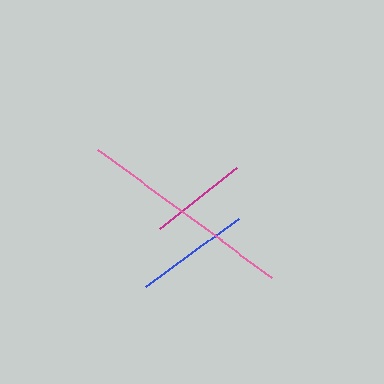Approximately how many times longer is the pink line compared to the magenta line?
The pink line is approximately 2.2 times the length of the magenta line.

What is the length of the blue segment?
The blue segment is approximately 114 pixels long.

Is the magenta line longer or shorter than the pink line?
The pink line is longer than the magenta line.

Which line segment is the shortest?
The magenta line is the shortest at approximately 98 pixels.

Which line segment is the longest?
The pink line is the longest at approximately 216 pixels.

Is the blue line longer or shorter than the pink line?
The pink line is longer than the blue line.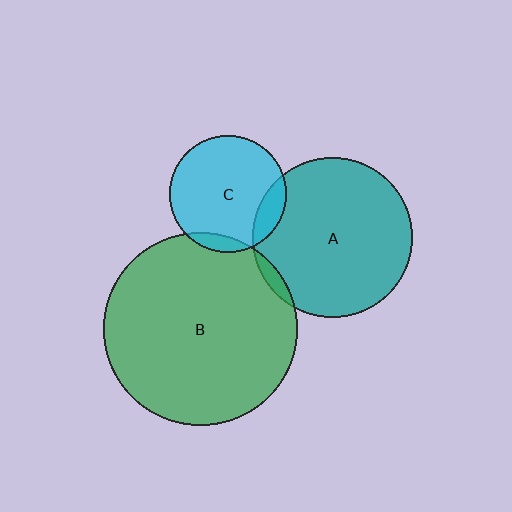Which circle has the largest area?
Circle B (green).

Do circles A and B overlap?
Yes.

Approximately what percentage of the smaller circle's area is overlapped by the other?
Approximately 5%.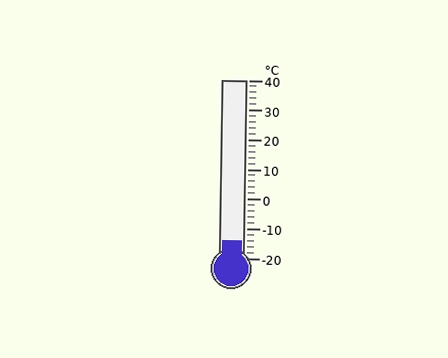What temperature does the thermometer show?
The thermometer shows approximately -14°C.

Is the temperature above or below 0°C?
The temperature is below 0°C.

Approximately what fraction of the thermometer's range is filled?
The thermometer is filled to approximately 10% of its range.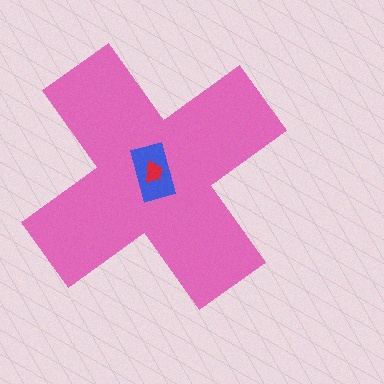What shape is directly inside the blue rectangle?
The red trapezoid.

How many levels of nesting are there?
3.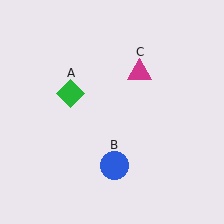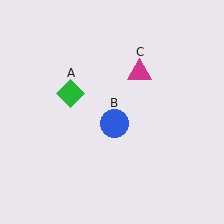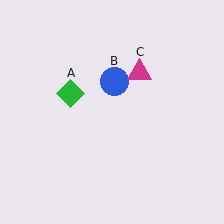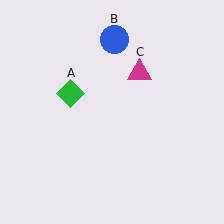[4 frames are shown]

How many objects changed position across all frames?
1 object changed position: blue circle (object B).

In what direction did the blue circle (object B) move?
The blue circle (object B) moved up.